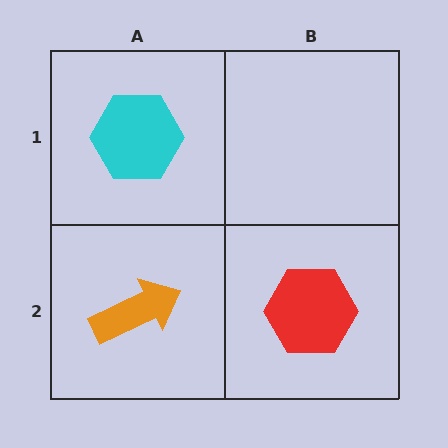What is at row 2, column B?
A red hexagon.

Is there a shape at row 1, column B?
No, that cell is empty.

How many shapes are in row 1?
1 shape.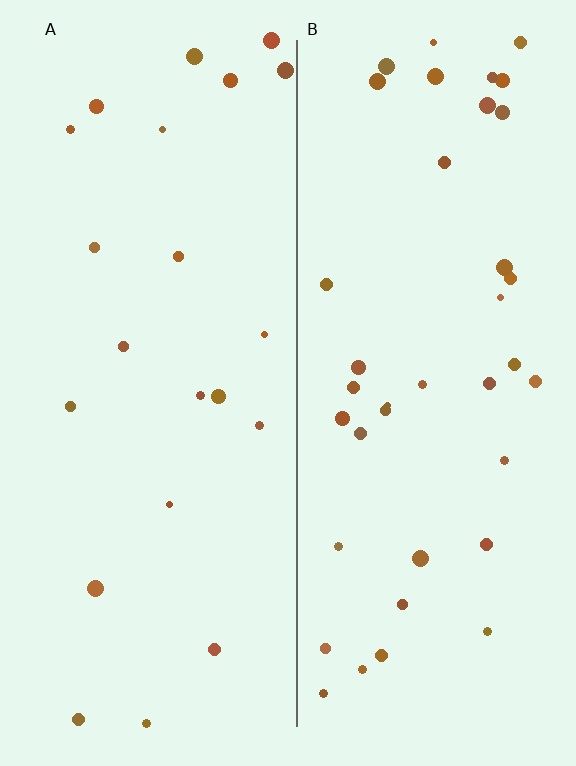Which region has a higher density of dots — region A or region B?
B (the right).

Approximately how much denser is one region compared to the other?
Approximately 1.8× — region B over region A.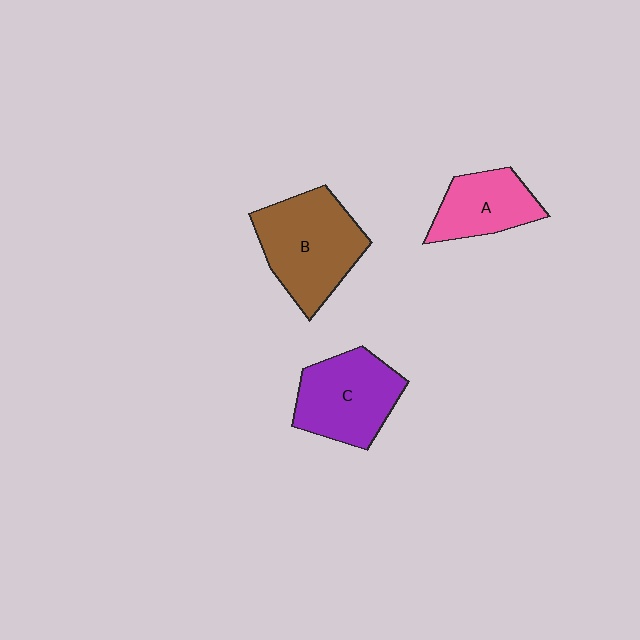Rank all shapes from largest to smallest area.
From largest to smallest: B (brown), C (purple), A (pink).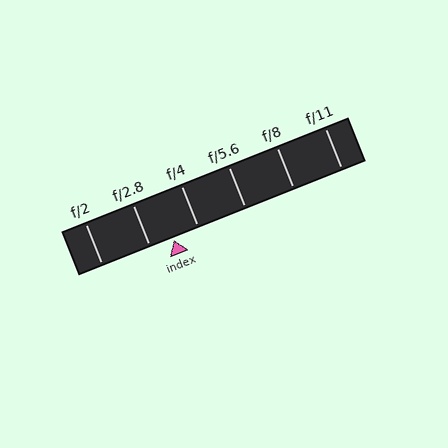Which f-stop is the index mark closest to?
The index mark is closest to f/2.8.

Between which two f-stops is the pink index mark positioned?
The index mark is between f/2.8 and f/4.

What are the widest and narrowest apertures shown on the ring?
The widest aperture shown is f/2 and the narrowest is f/11.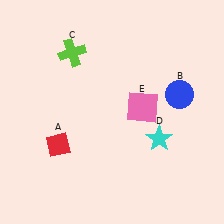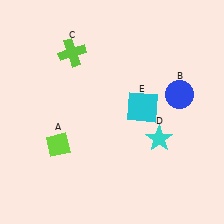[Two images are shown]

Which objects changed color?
A changed from red to lime. E changed from pink to cyan.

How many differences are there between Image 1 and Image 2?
There are 2 differences between the two images.